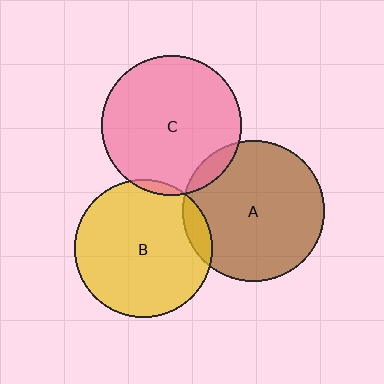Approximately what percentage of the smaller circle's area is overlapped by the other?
Approximately 10%.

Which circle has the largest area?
Circle A (brown).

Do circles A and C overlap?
Yes.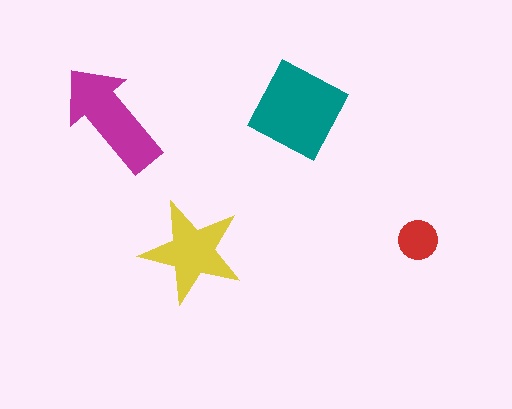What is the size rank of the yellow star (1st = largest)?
3rd.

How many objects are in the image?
There are 4 objects in the image.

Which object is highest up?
The teal diamond is topmost.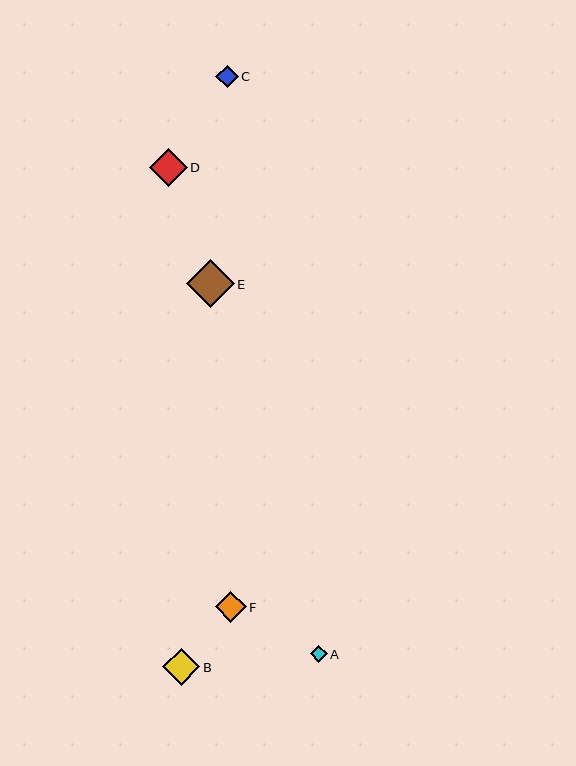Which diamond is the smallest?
Diamond A is the smallest with a size of approximately 17 pixels.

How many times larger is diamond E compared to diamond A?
Diamond E is approximately 2.7 times the size of diamond A.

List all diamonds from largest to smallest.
From largest to smallest: E, D, B, F, C, A.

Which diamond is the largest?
Diamond E is the largest with a size of approximately 47 pixels.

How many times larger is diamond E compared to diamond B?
Diamond E is approximately 1.3 times the size of diamond B.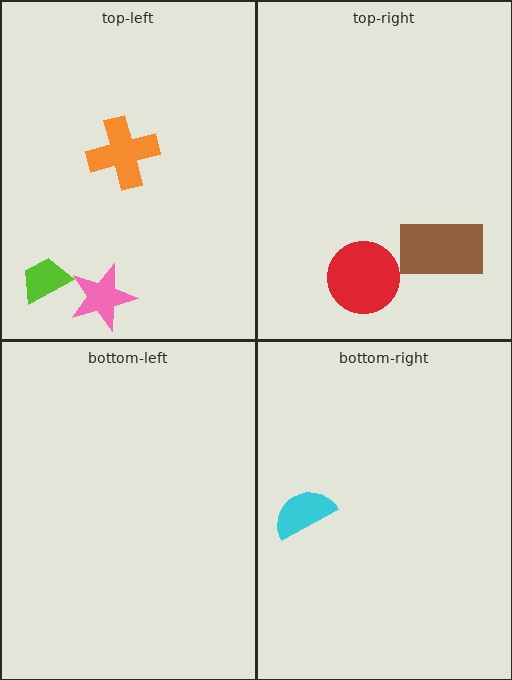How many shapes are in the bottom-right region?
1.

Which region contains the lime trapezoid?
The top-left region.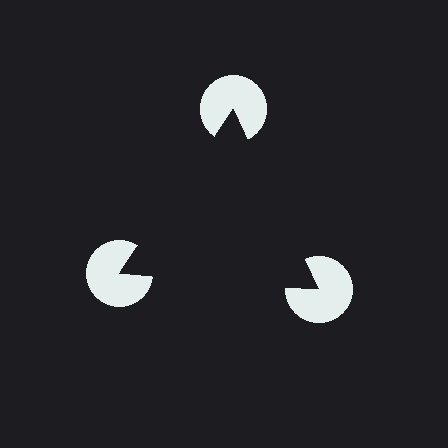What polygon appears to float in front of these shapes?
An illusory triangle — its edges are inferred from the aligned wedge cuts in the pac-man discs, not physically drawn.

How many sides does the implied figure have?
3 sides.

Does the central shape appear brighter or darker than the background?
It typically appears slightly darker than the background, even though no actual brightness change is drawn.